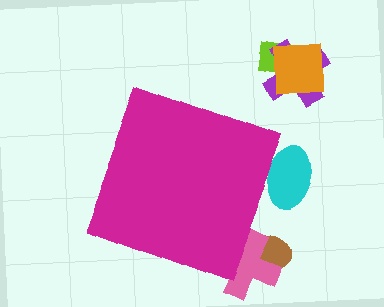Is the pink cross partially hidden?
Yes, the pink cross is partially hidden behind the magenta diamond.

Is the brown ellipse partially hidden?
Yes, the brown ellipse is partially hidden behind the magenta diamond.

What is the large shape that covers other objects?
A magenta diamond.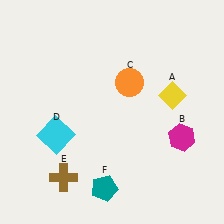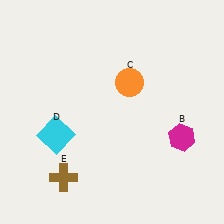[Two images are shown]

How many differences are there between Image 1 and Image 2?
There are 2 differences between the two images.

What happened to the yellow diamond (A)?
The yellow diamond (A) was removed in Image 2. It was in the top-right area of Image 1.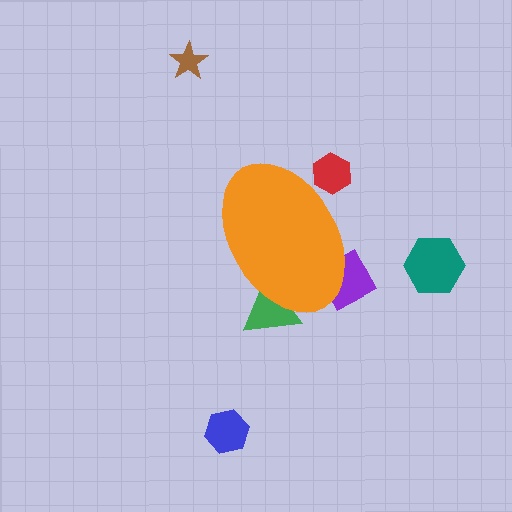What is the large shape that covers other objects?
An orange ellipse.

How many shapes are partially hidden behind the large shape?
3 shapes are partially hidden.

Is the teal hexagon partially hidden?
No, the teal hexagon is fully visible.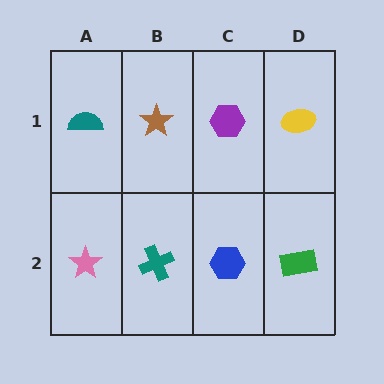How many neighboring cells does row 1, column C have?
3.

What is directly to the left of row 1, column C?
A brown star.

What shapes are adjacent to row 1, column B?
A teal cross (row 2, column B), a teal semicircle (row 1, column A), a purple hexagon (row 1, column C).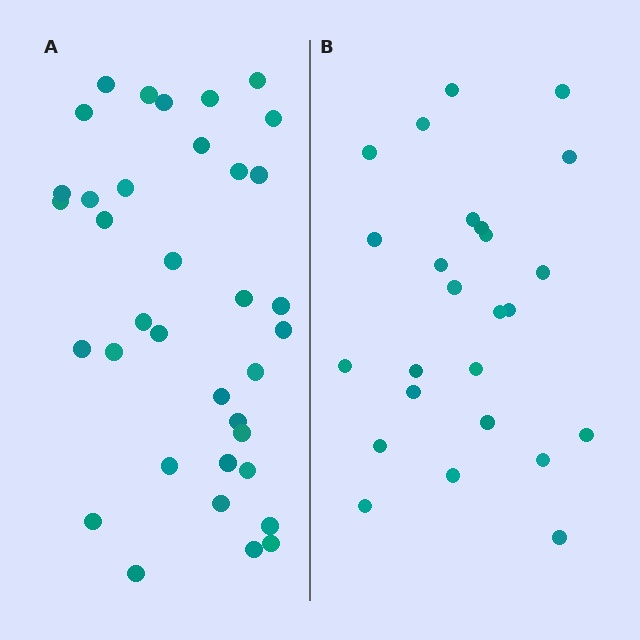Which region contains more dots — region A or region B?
Region A (the left region) has more dots.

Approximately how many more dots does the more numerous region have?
Region A has roughly 12 or so more dots than region B.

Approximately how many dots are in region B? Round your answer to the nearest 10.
About 20 dots. (The exact count is 25, which rounds to 20.)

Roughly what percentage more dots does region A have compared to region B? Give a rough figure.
About 45% more.